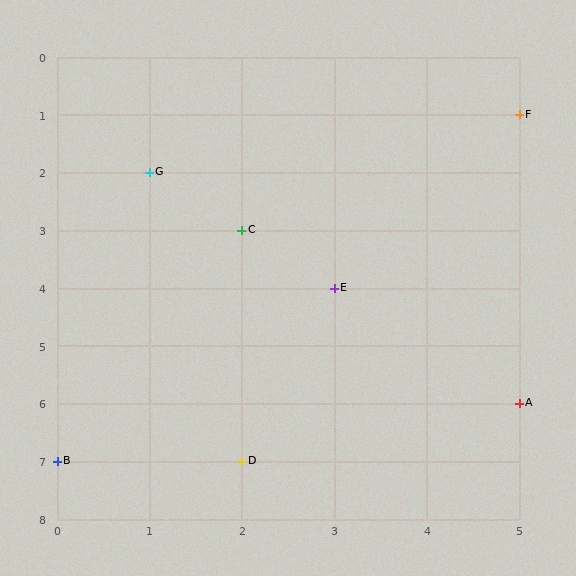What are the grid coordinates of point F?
Point F is at grid coordinates (5, 1).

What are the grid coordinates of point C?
Point C is at grid coordinates (2, 3).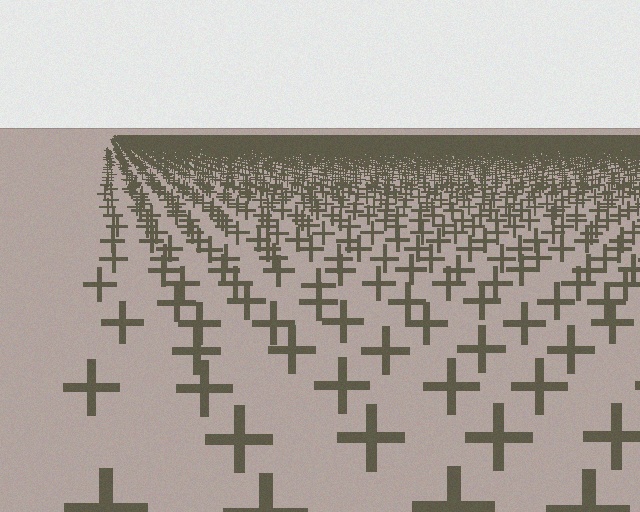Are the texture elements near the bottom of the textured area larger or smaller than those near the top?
Larger. Near the bottom, elements are closer to the viewer and appear at a bigger on-screen size.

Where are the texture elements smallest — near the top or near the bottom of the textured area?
Near the top.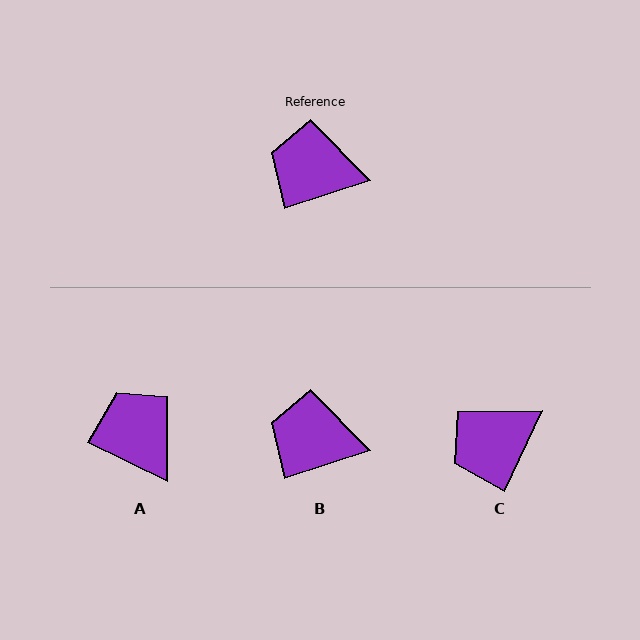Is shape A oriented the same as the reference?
No, it is off by about 45 degrees.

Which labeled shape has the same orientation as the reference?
B.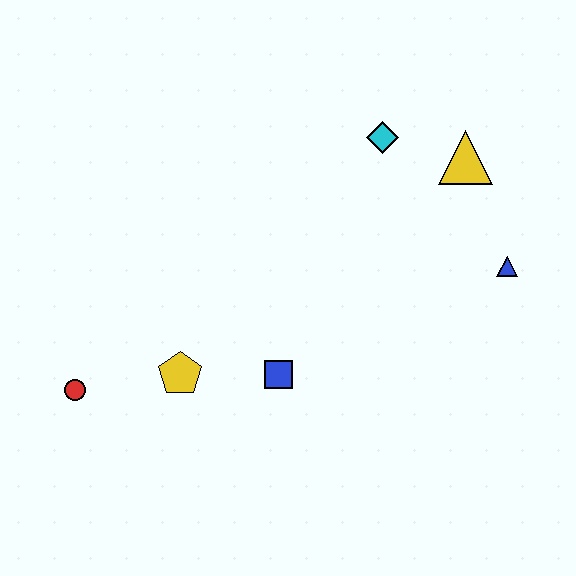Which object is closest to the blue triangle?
The yellow triangle is closest to the blue triangle.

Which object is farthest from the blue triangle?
The red circle is farthest from the blue triangle.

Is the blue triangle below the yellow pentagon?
No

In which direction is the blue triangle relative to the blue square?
The blue triangle is to the right of the blue square.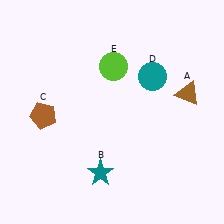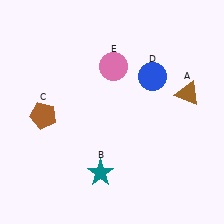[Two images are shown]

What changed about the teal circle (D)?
In Image 1, D is teal. In Image 2, it changed to blue.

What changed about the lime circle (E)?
In Image 1, E is lime. In Image 2, it changed to pink.